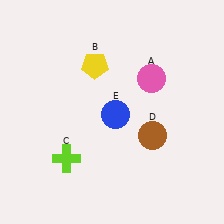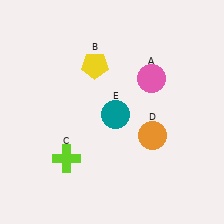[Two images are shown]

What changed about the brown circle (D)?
In Image 1, D is brown. In Image 2, it changed to orange.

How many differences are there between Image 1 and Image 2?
There are 2 differences between the two images.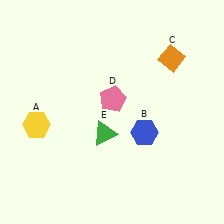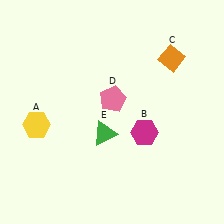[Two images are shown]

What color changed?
The hexagon (B) changed from blue in Image 1 to magenta in Image 2.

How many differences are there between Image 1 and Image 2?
There is 1 difference between the two images.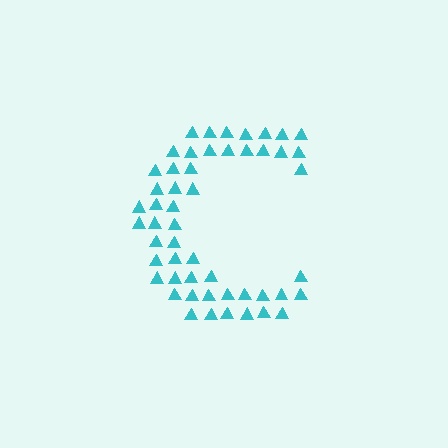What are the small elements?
The small elements are triangles.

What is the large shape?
The large shape is the letter C.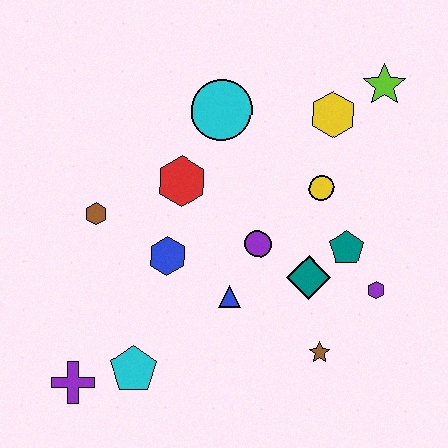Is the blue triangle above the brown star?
Yes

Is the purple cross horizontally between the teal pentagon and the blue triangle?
No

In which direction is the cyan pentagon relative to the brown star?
The cyan pentagon is to the left of the brown star.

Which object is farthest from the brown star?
The lime star is farthest from the brown star.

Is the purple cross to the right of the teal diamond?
No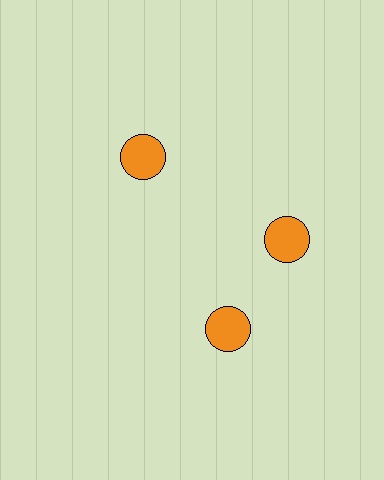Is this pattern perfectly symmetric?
No. The 3 orange circles are arranged in a ring, but one element near the 7 o'clock position is rotated out of alignment along the ring, breaking the 3-fold rotational symmetry.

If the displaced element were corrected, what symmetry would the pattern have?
It would have 3-fold rotational symmetry — the pattern would map onto itself every 120 degrees.